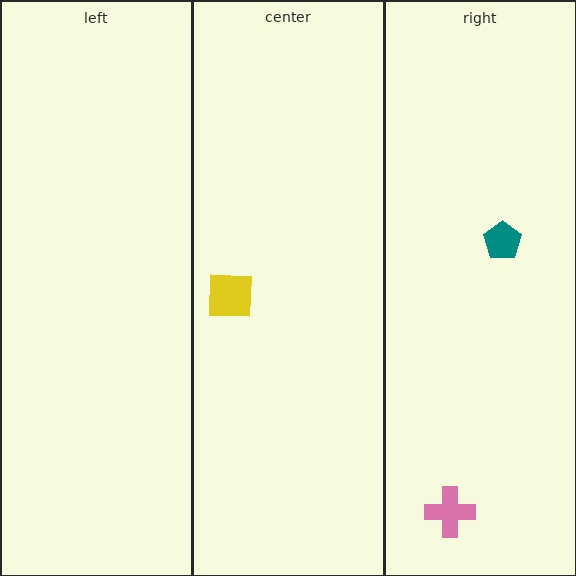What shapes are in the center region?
The yellow square.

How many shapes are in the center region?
1.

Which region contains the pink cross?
The right region.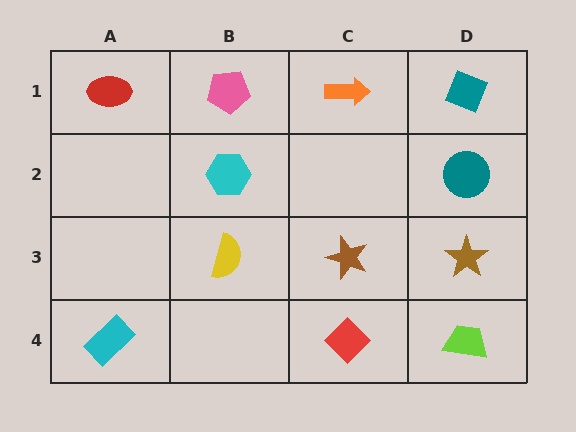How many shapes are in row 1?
4 shapes.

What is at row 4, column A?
A cyan rectangle.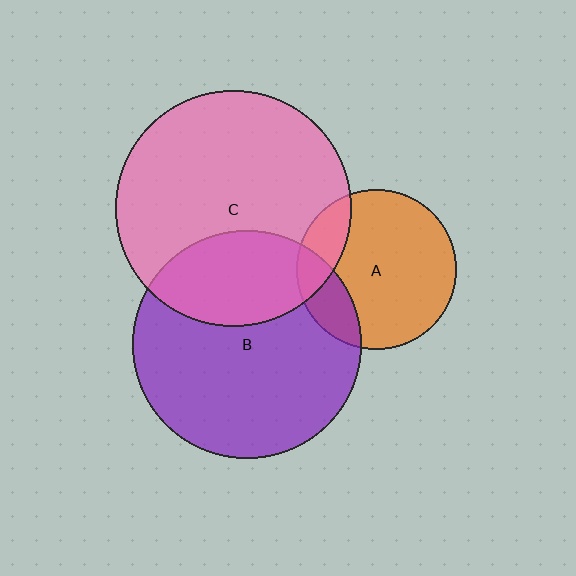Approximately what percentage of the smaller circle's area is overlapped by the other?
Approximately 30%.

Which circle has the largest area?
Circle C (pink).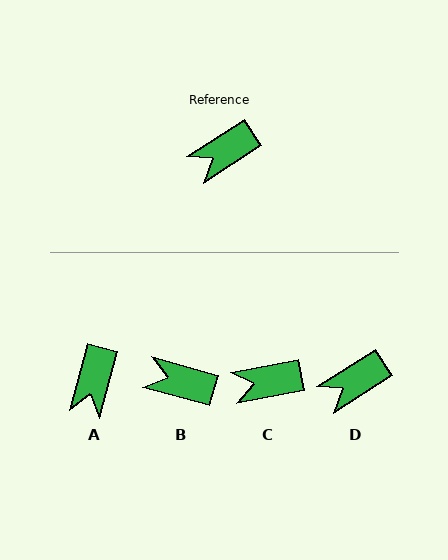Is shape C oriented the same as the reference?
No, it is off by about 22 degrees.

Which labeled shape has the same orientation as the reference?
D.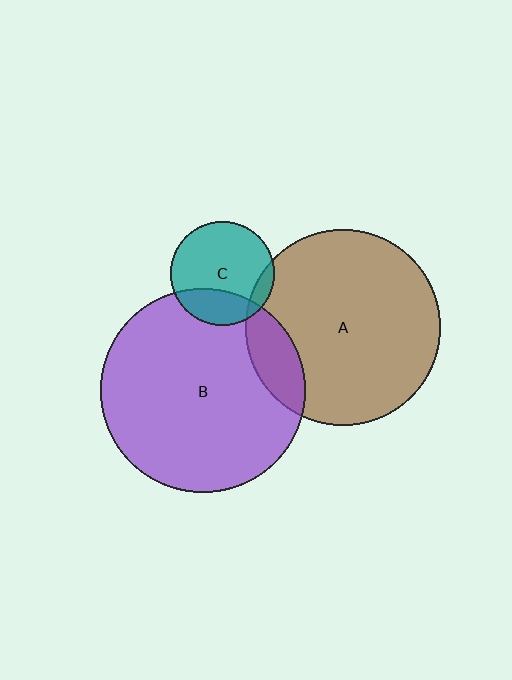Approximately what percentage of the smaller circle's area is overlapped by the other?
Approximately 15%.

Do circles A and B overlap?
Yes.